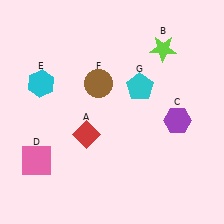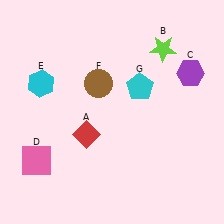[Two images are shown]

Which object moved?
The purple hexagon (C) moved up.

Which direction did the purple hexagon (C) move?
The purple hexagon (C) moved up.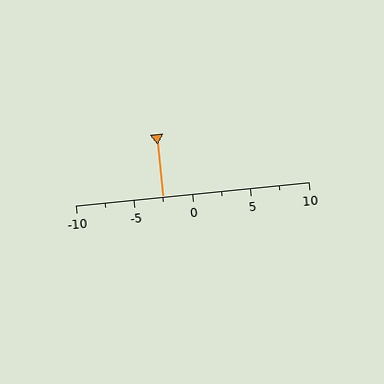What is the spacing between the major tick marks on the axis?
The major ticks are spaced 5 apart.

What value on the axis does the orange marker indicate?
The marker indicates approximately -2.5.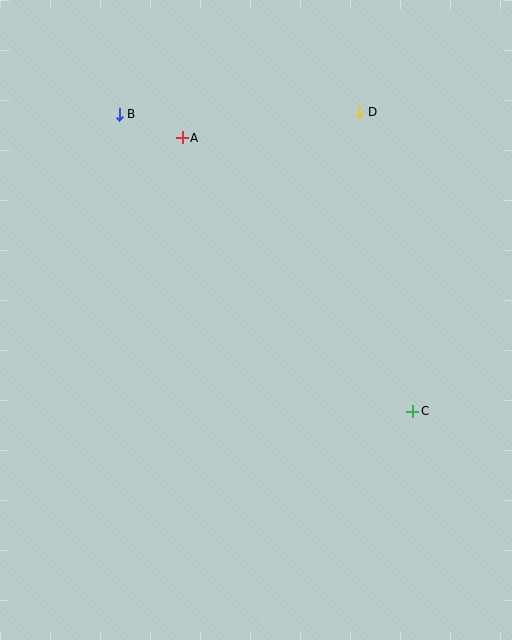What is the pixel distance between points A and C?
The distance between A and C is 358 pixels.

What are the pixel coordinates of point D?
Point D is at (360, 112).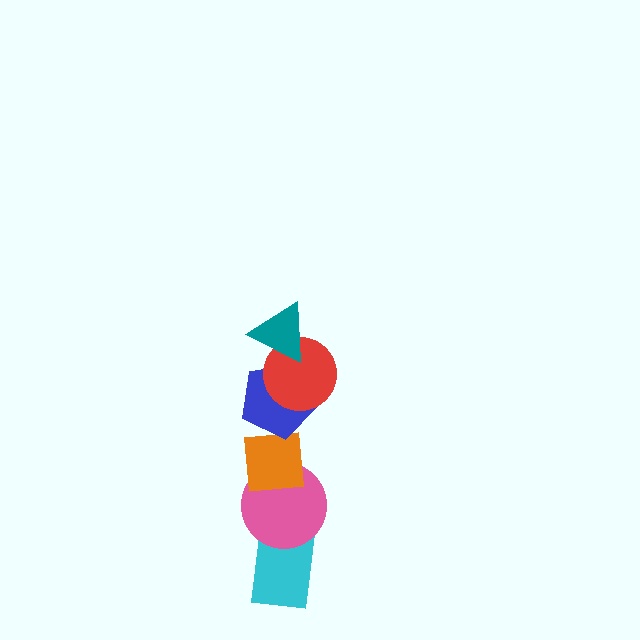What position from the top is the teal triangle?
The teal triangle is 1st from the top.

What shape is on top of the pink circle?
The orange square is on top of the pink circle.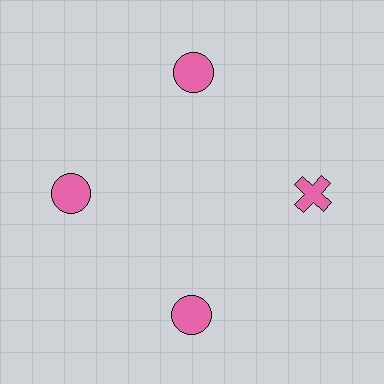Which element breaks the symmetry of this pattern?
The pink cross at roughly the 3 o'clock position breaks the symmetry. All other shapes are pink circles.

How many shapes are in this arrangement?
There are 4 shapes arranged in a ring pattern.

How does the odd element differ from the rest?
It has a different shape: cross instead of circle.